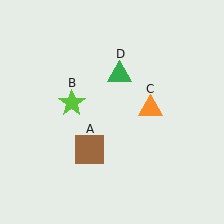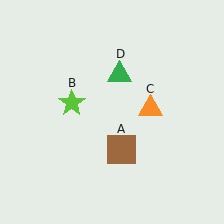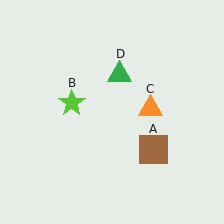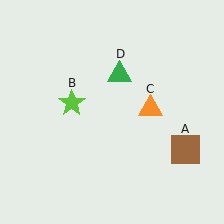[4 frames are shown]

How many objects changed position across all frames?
1 object changed position: brown square (object A).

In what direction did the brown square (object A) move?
The brown square (object A) moved right.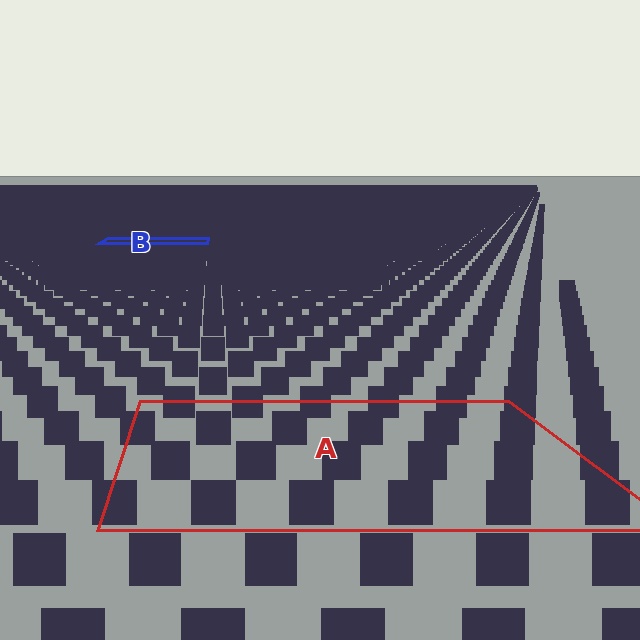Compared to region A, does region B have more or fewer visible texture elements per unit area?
Region B has more texture elements per unit area — they are packed more densely because it is farther away.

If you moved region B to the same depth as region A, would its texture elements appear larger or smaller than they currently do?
They would appear larger. At a closer depth, the same texture elements are projected at a bigger on-screen size.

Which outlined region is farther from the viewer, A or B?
Region B is farther from the viewer — the texture elements inside it appear smaller and more densely packed.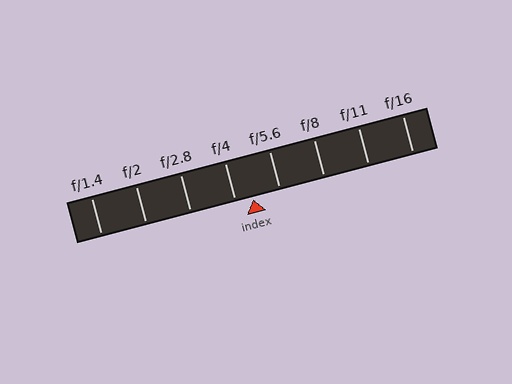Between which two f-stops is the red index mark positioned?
The index mark is between f/4 and f/5.6.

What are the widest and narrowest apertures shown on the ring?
The widest aperture shown is f/1.4 and the narrowest is f/16.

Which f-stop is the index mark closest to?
The index mark is closest to f/4.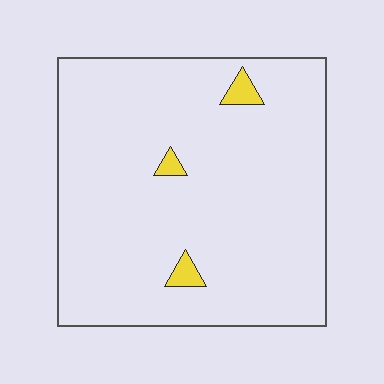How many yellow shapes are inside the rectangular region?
3.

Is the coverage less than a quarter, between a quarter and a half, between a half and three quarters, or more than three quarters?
Less than a quarter.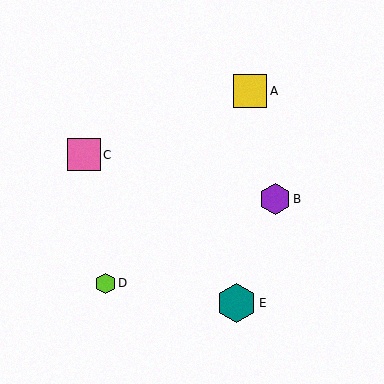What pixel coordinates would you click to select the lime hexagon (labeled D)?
Click at (105, 283) to select the lime hexagon D.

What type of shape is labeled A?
Shape A is a yellow square.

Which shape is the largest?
The teal hexagon (labeled E) is the largest.